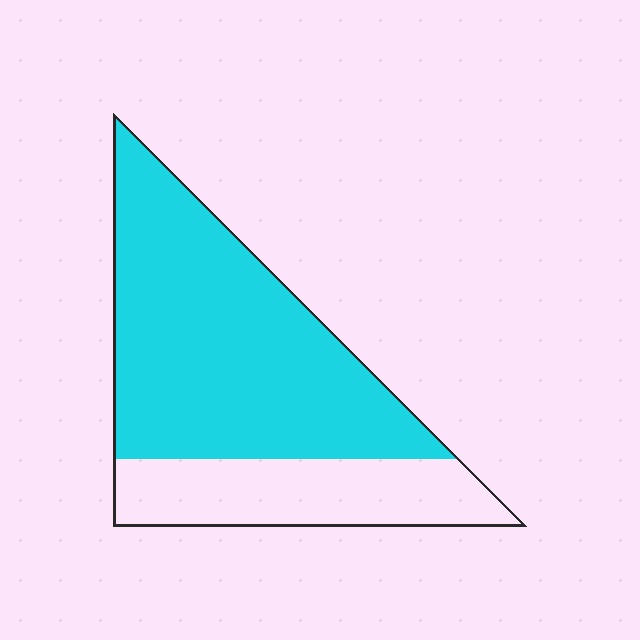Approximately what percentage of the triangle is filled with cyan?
Approximately 70%.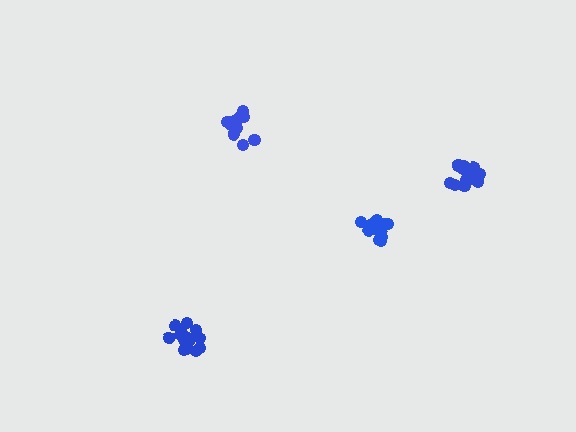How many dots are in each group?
Group 1: 16 dots, Group 2: 13 dots, Group 3: 12 dots, Group 4: 13 dots (54 total).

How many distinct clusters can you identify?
There are 4 distinct clusters.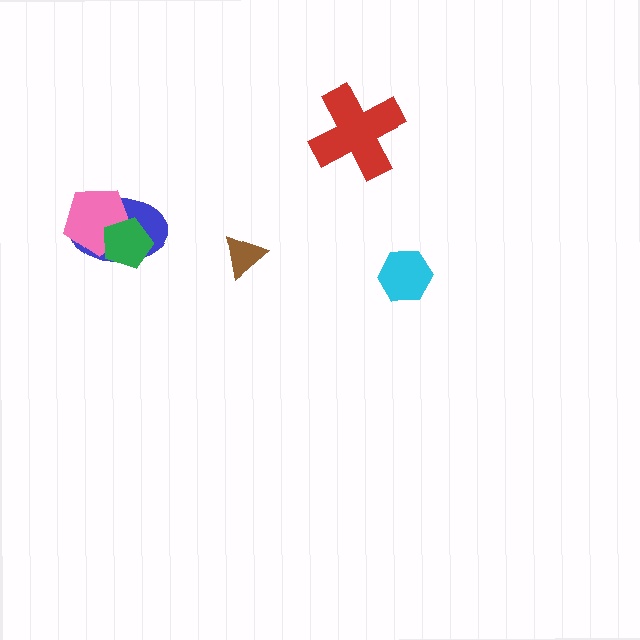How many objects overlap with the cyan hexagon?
0 objects overlap with the cyan hexagon.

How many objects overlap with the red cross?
0 objects overlap with the red cross.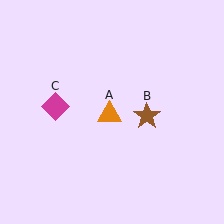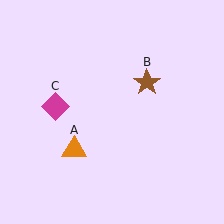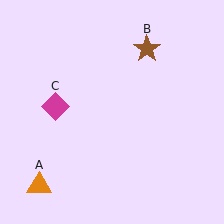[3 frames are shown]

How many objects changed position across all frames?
2 objects changed position: orange triangle (object A), brown star (object B).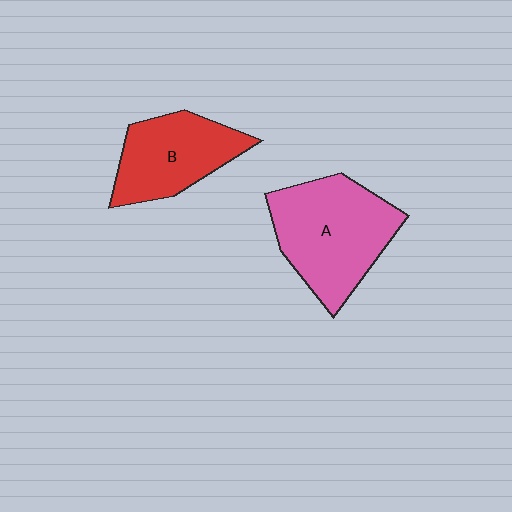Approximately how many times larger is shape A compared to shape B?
Approximately 1.4 times.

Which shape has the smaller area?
Shape B (red).